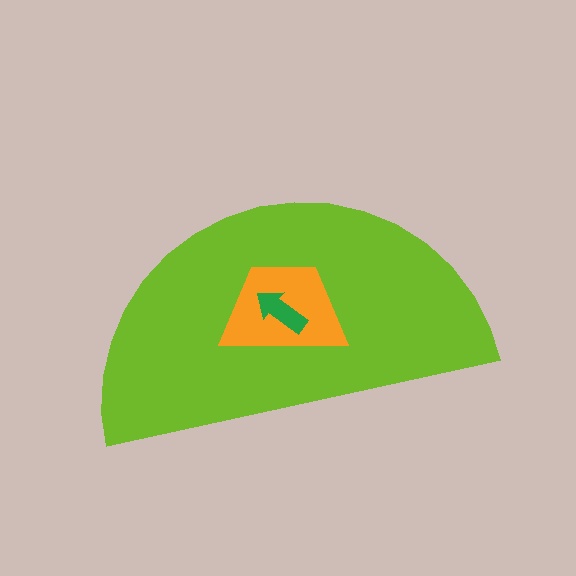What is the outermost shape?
The lime semicircle.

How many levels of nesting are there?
3.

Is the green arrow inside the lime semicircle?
Yes.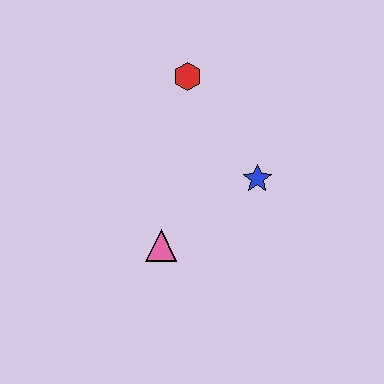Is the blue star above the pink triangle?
Yes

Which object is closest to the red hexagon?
The blue star is closest to the red hexagon.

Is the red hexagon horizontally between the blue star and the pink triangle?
Yes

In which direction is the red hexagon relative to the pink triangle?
The red hexagon is above the pink triangle.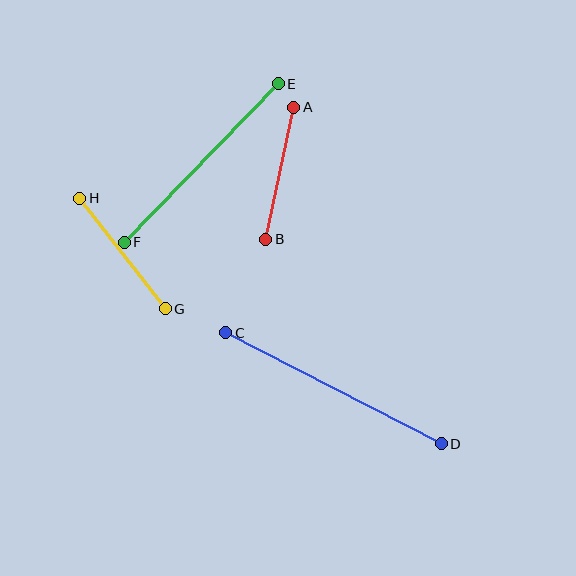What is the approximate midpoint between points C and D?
The midpoint is at approximately (334, 388) pixels.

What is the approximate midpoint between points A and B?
The midpoint is at approximately (280, 173) pixels.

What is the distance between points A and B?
The distance is approximately 135 pixels.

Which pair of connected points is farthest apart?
Points C and D are farthest apart.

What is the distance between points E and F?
The distance is approximately 221 pixels.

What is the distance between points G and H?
The distance is approximately 140 pixels.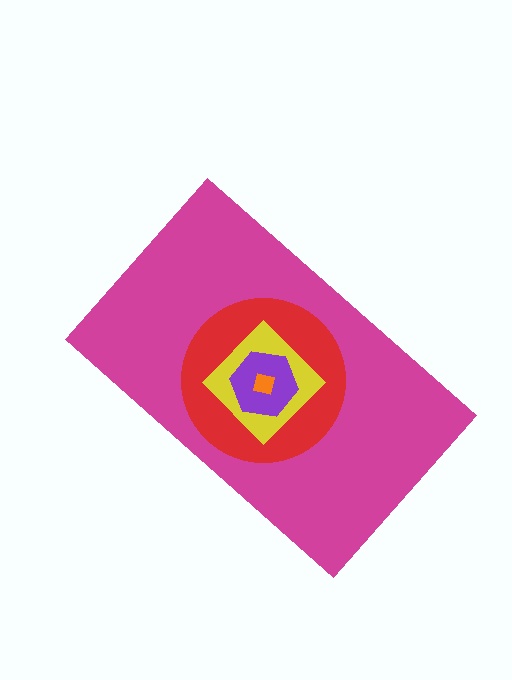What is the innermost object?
The orange square.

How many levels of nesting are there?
5.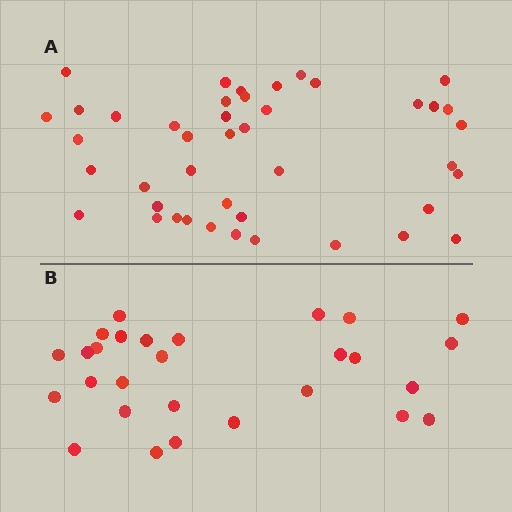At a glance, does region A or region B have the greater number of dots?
Region A (the top region) has more dots.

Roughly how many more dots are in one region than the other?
Region A has approximately 15 more dots than region B.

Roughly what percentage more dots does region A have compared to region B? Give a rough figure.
About 55% more.